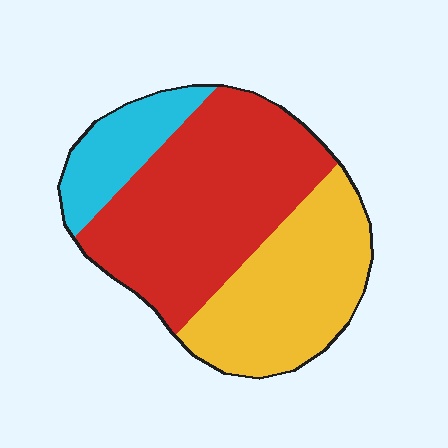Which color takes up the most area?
Red, at roughly 50%.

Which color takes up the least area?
Cyan, at roughly 15%.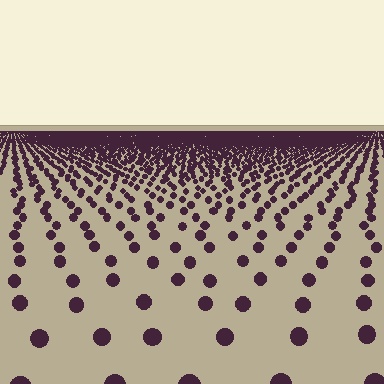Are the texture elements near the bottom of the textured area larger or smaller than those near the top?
Larger. Near the bottom, elements are closer to the viewer and appear at a bigger on-screen size.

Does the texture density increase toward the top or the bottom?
Density increases toward the top.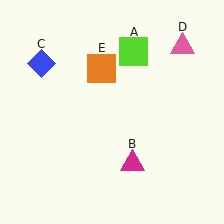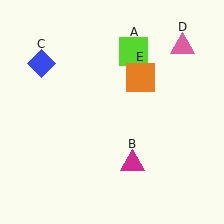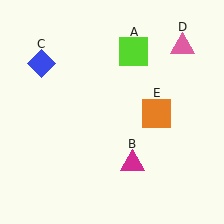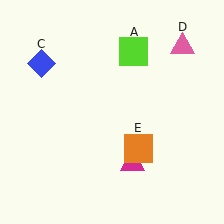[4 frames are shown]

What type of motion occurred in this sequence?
The orange square (object E) rotated clockwise around the center of the scene.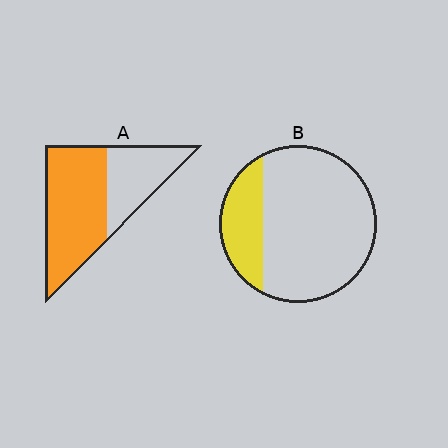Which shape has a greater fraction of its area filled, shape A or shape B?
Shape A.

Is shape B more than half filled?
No.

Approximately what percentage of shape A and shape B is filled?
A is approximately 65% and B is approximately 25%.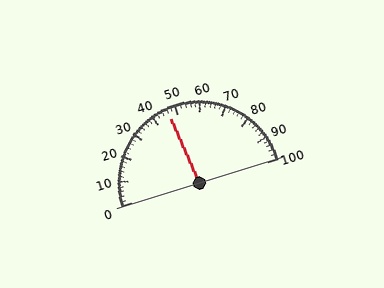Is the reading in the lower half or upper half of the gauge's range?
The reading is in the lower half of the range (0 to 100).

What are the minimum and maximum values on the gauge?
The gauge ranges from 0 to 100.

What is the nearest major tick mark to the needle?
The nearest major tick mark is 50.